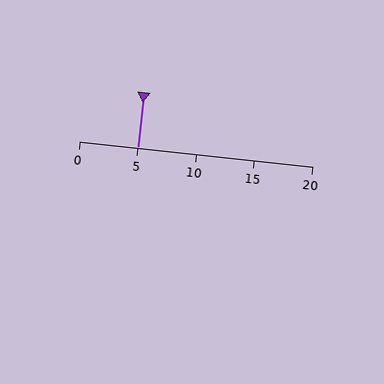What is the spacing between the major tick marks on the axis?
The major ticks are spaced 5 apart.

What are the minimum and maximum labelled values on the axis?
The axis runs from 0 to 20.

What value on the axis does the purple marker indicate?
The marker indicates approximately 5.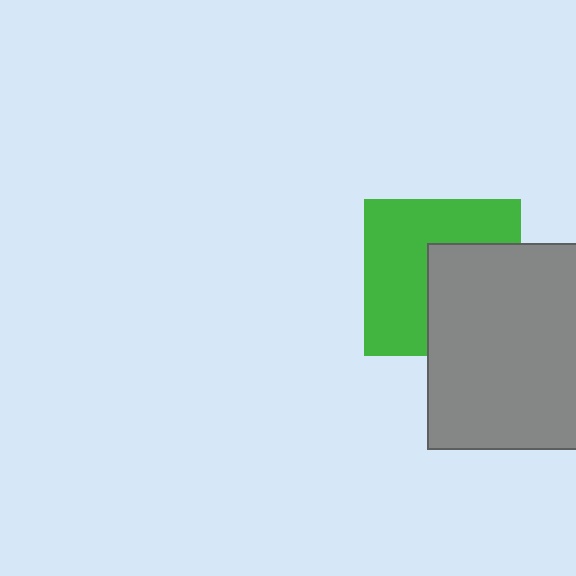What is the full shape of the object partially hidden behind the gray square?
The partially hidden object is a green square.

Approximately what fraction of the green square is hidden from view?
Roughly 43% of the green square is hidden behind the gray square.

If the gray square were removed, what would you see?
You would see the complete green square.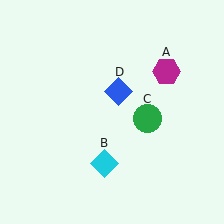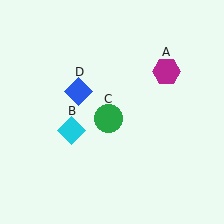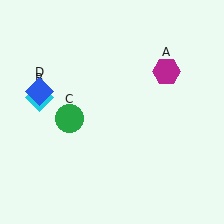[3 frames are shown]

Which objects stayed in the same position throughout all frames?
Magenta hexagon (object A) remained stationary.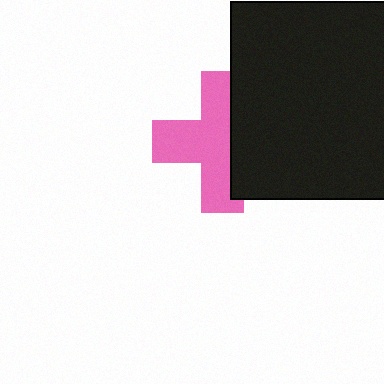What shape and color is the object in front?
The object in front is a black square.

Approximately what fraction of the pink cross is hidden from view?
Roughly 39% of the pink cross is hidden behind the black square.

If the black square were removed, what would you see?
You would see the complete pink cross.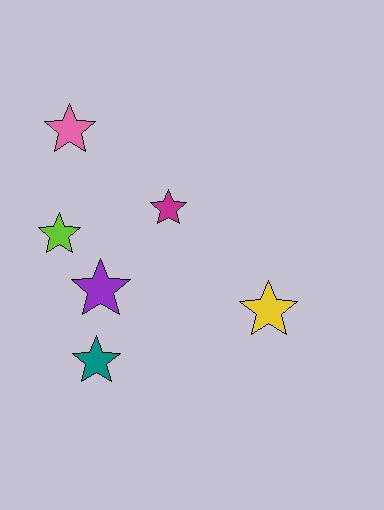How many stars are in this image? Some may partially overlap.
There are 6 stars.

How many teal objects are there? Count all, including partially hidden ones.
There is 1 teal object.